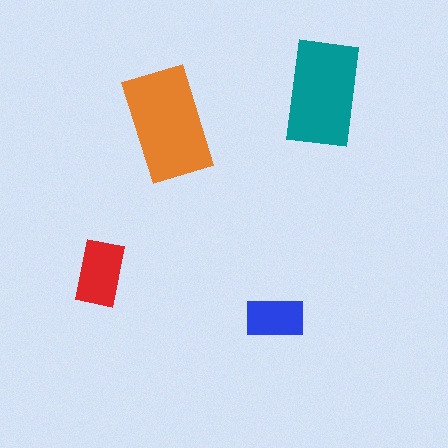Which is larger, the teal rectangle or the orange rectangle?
The orange one.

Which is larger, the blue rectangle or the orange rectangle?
The orange one.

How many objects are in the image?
There are 4 objects in the image.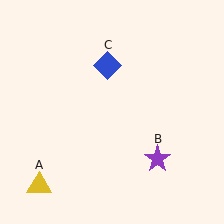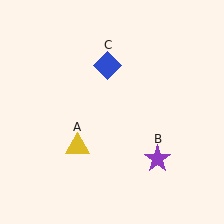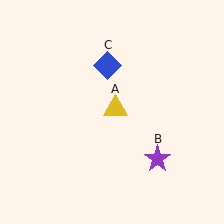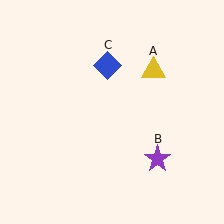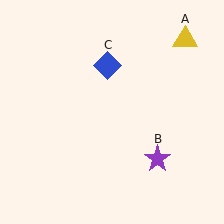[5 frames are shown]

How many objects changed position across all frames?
1 object changed position: yellow triangle (object A).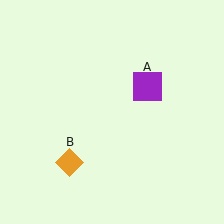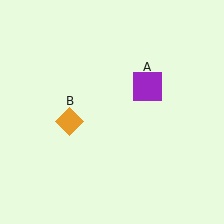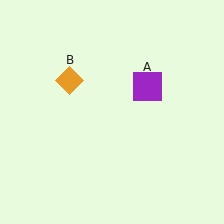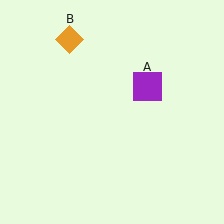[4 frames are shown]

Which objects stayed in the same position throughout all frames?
Purple square (object A) remained stationary.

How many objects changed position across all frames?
1 object changed position: orange diamond (object B).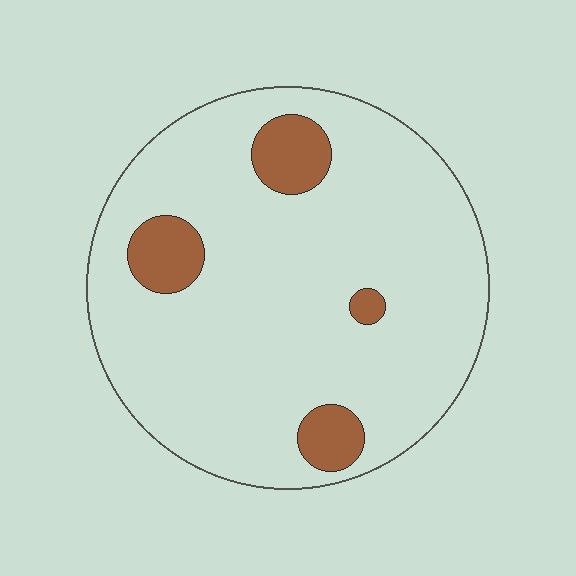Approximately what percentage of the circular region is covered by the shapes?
Approximately 10%.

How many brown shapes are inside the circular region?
4.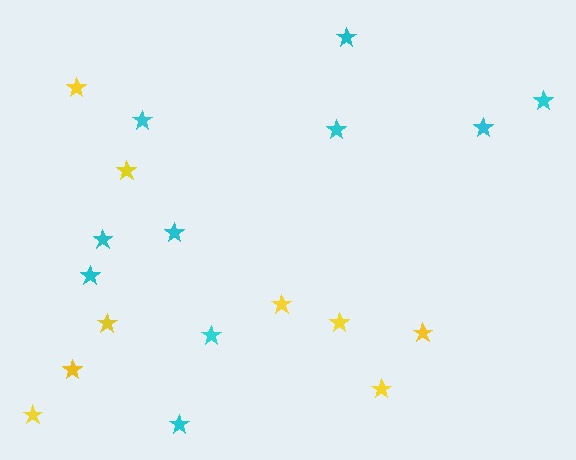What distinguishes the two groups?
There are 2 groups: one group of cyan stars (10) and one group of yellow stars (9).